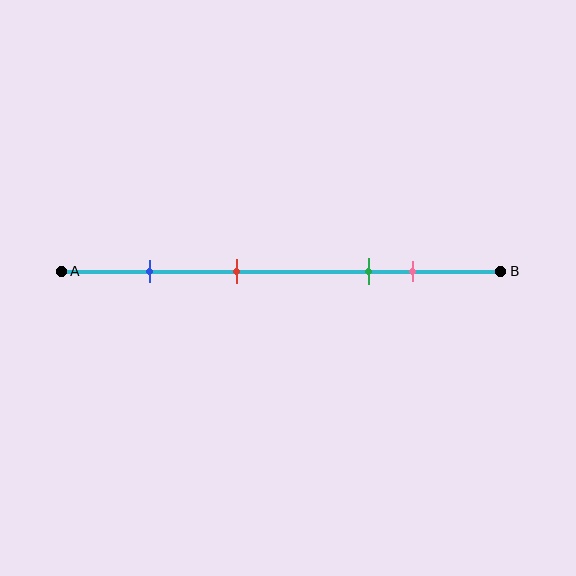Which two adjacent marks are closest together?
The green and pink marks are the closest adjacent pair.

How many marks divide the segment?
There are 4 marks dividing the segment.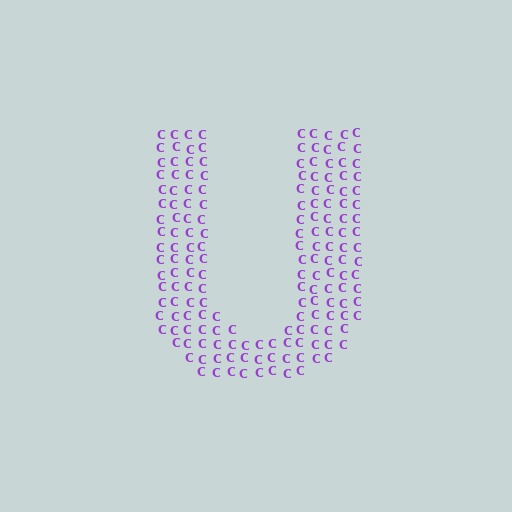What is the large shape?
The large shape is the letter U.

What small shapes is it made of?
It is made of small letter C's.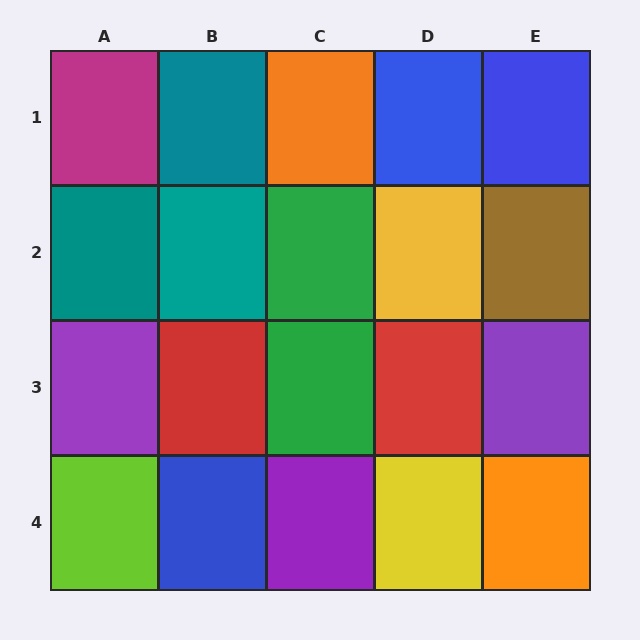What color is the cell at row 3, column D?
Red.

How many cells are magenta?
1 cell is magenta.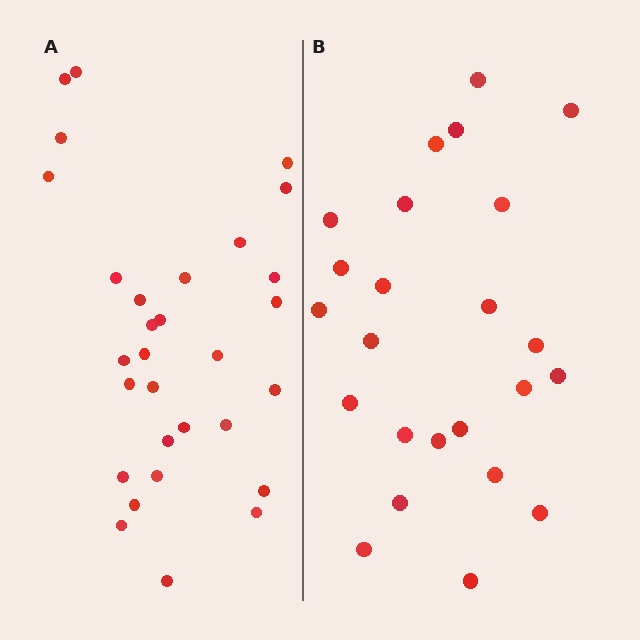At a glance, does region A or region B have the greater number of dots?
Region A (the left region) has more dots.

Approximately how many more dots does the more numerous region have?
Region A has about 6 more dots than region B.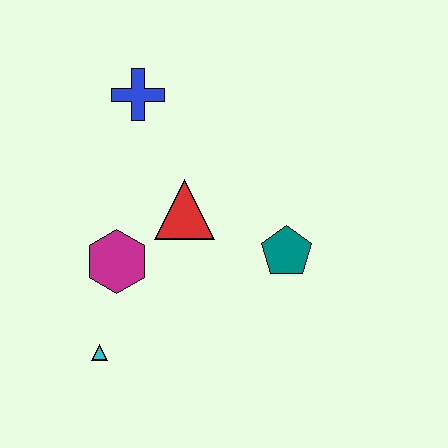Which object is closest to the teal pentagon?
The red triangle is closest to the teal pentagon.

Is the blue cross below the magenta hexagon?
No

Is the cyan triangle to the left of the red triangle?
Yes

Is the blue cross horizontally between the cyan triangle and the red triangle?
Yes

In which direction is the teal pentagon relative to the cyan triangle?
The teal pentagon is to the right of the cyan triangle.